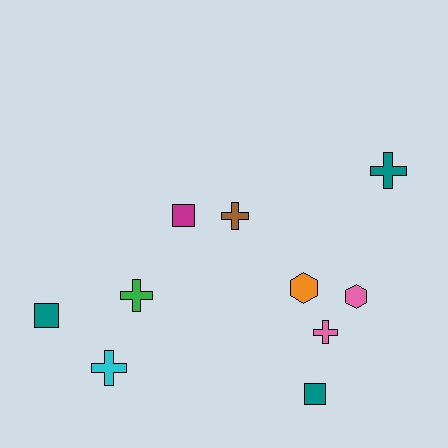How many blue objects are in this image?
There are no blue objects.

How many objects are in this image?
There are 10 objects.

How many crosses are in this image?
There are 5 crosses.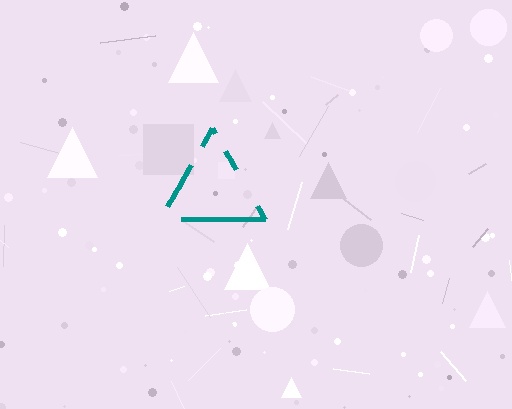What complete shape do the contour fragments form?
The contour fragments form a triangle.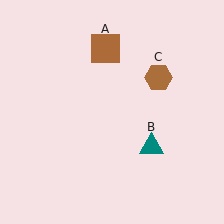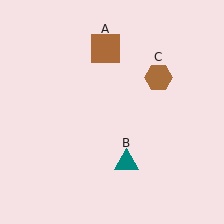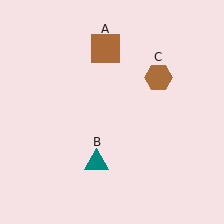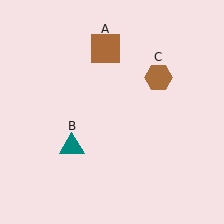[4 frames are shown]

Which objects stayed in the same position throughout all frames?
Brown square (object A) and brown hexagon (object C) remained stationary.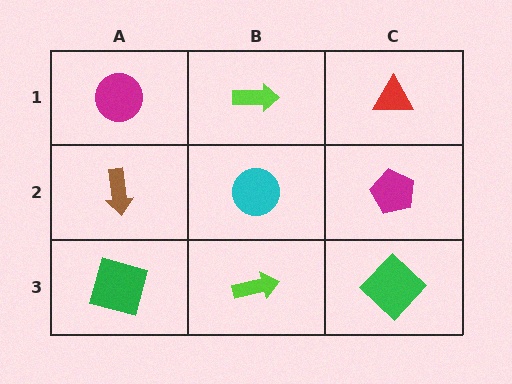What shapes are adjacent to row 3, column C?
A magenta pentagon (row 2, column C), a lime arrow (row 3, column B).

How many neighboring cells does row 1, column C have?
2.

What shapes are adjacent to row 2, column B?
A lime arrow (row 1, column B), a lime arrow (row 3, column B), a brown arrow (row 2, column A), a magenta pentagon (row 2, column C).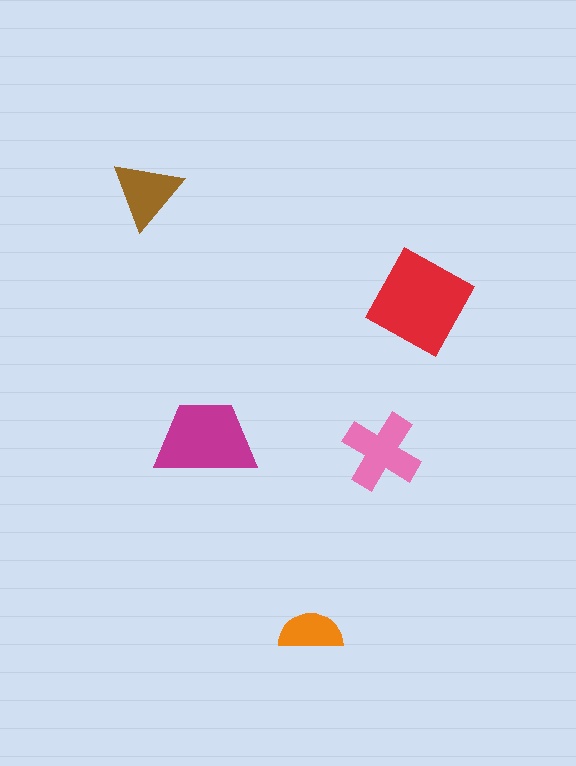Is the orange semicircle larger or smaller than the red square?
Smaller.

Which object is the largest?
The red square.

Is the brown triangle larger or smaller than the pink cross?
Smaller.